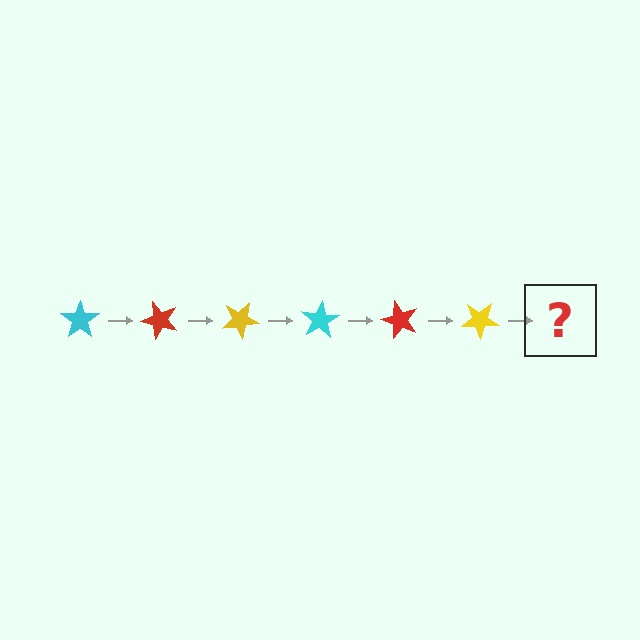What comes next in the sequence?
The next element should be a cyan star, rotated 300 degrees from the start.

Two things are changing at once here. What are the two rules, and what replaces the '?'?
The two rules are that it rotates 50 degrees each step and the color cycles through cyan, red, and yellow. The '?' should be a cyan star, rotated 300 degrees from the start.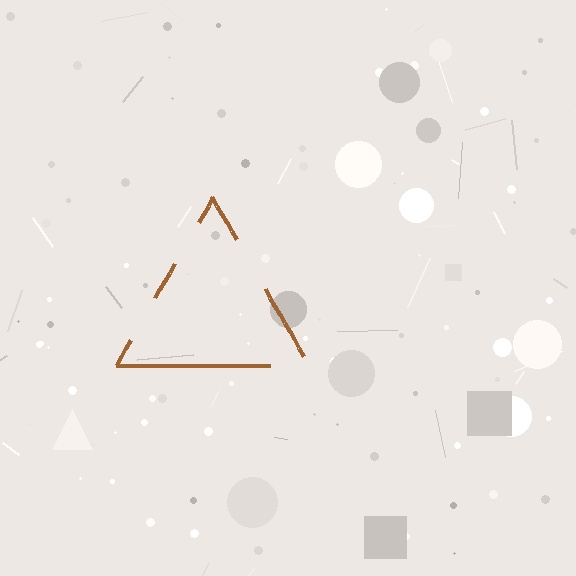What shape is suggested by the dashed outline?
The dashed outline suggests a triangle.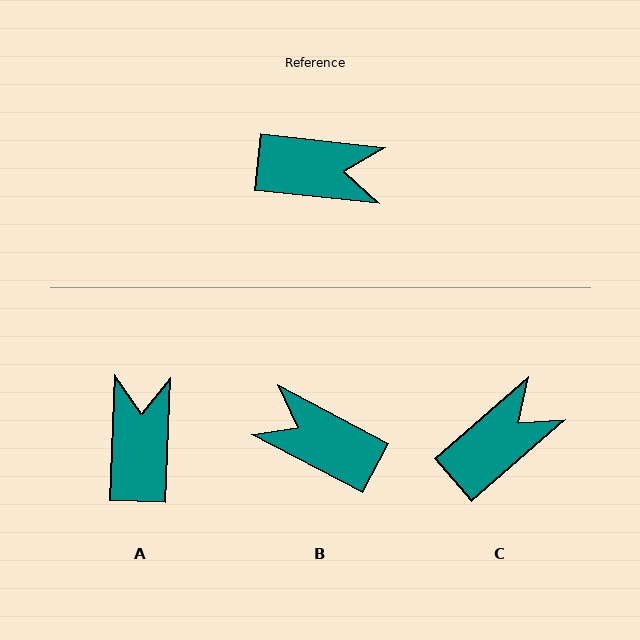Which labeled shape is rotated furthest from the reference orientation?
B, about 158 degrees away.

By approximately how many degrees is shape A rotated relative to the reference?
Approximately 94 degrees counter-clockwise.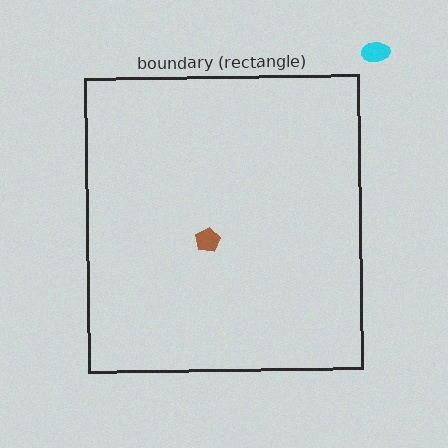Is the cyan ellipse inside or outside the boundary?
Outside.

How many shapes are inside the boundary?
1 inside, 1 outside.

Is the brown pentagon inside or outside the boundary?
Inside.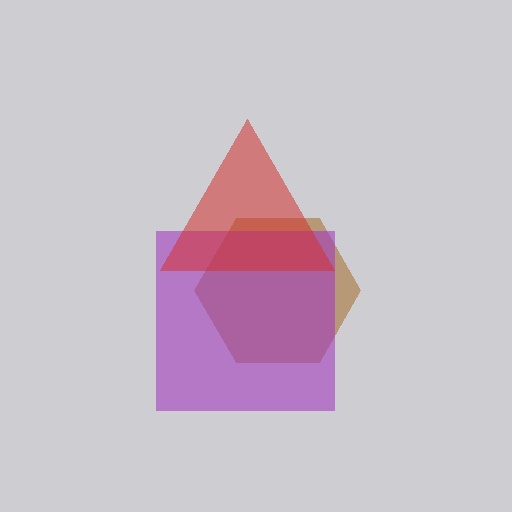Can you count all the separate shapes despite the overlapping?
Yes, there are 3 separate shapes.